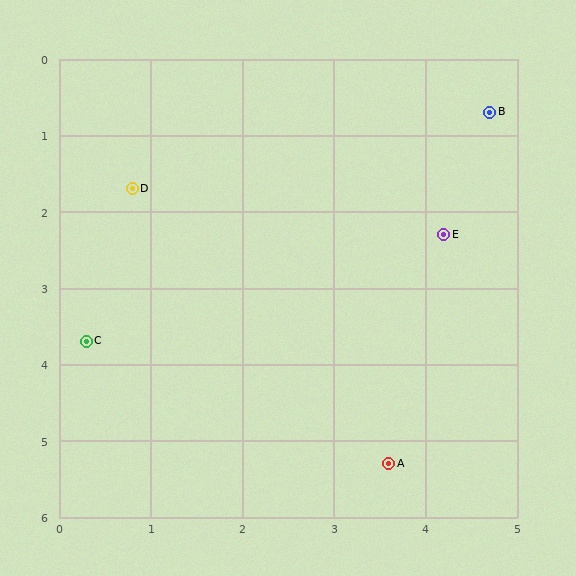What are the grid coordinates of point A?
Point A is at approximately (3.6, 5.3).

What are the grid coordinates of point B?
Point B is at approximately (4.7, 0.7).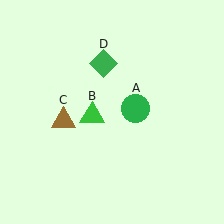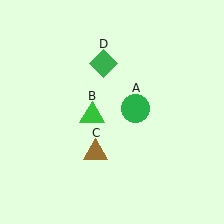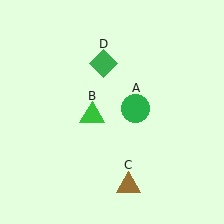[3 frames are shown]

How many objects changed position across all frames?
1 object changed position: brown triangle (object C).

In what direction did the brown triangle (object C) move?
The brown triangle (object C) moved down and to the right.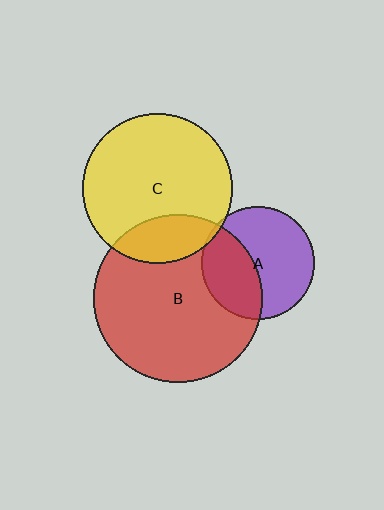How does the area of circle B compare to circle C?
Approximately 1.3 times.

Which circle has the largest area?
Circle B (red).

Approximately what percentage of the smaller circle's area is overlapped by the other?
Approximately 20%.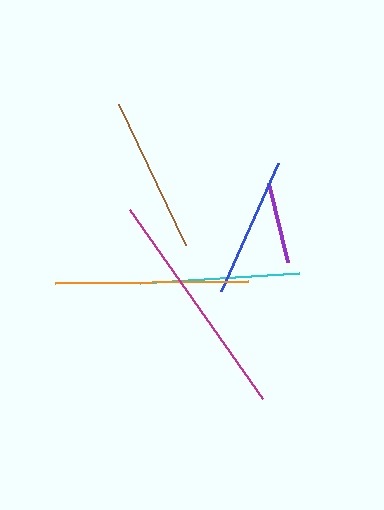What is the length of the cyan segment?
The cyan segment is approximately 159 pixels long.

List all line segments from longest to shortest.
From longest to shortest: magenta, orange, cyan, brown, blue, purple.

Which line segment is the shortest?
The purple line is the shortest at approximately 82 pixels.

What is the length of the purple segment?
The purple segment is approximately 82 pixels long.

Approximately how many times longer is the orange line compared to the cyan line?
The orange line is approximately 1.2 times the length of the cyan line.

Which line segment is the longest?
The magenta line is the longest at approximately 231 pixels.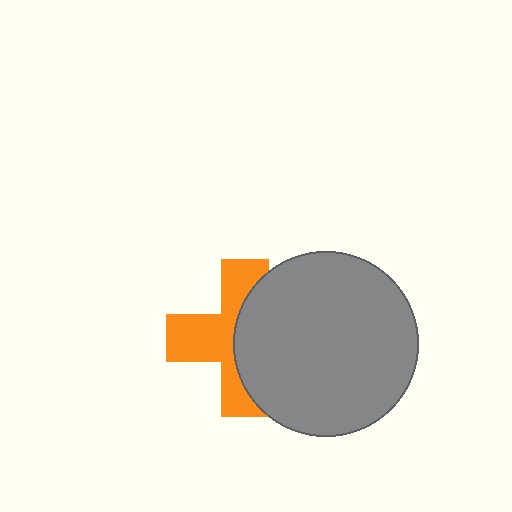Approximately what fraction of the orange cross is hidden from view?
Roughly 49% of the orange cross is hidden behind the gray circle.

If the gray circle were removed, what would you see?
You would see the complete orange cross.